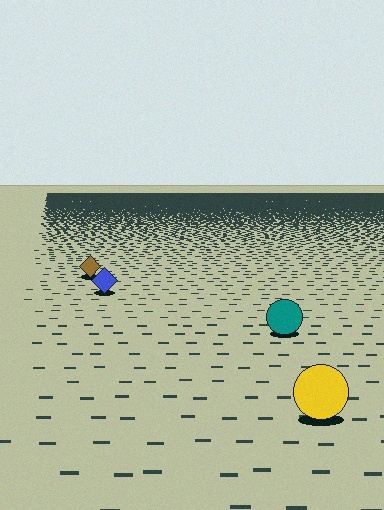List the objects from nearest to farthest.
From nearest to farthest: the yellow circle, the teal circle, the blue diamond, the brown diamond.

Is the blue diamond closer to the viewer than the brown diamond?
Yes. The blue diamond is closer — you can tell from the texture gradient: the ground texture is coarser near it.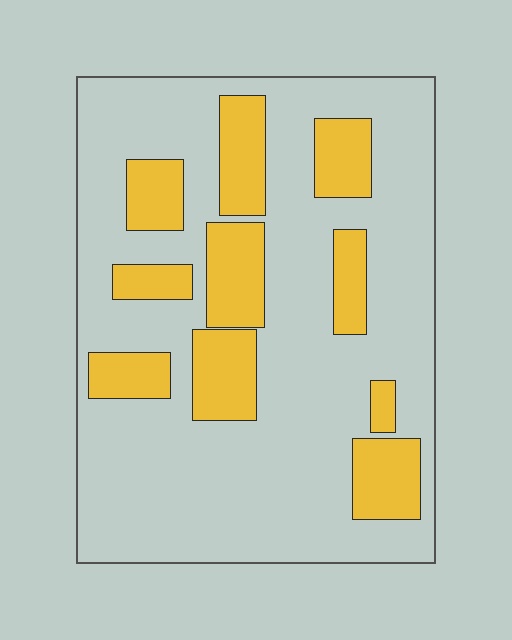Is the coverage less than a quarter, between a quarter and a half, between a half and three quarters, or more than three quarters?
Between a quarter and a half.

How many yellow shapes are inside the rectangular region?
10.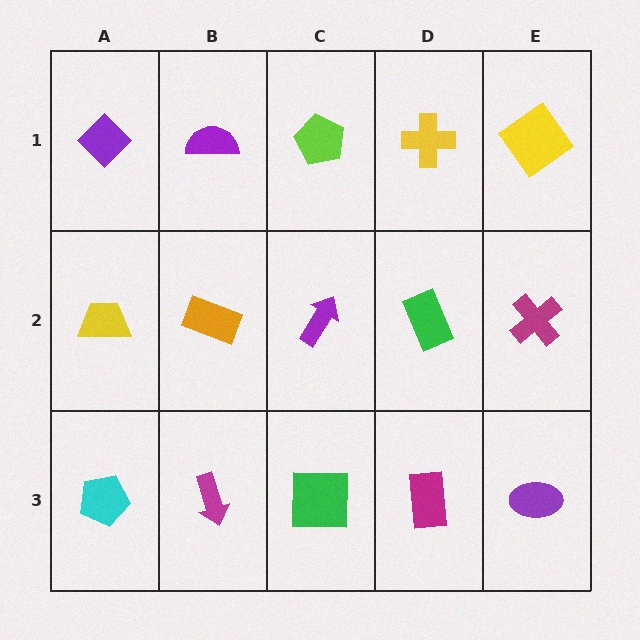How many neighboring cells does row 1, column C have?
3.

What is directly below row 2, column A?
A cyan pentagon.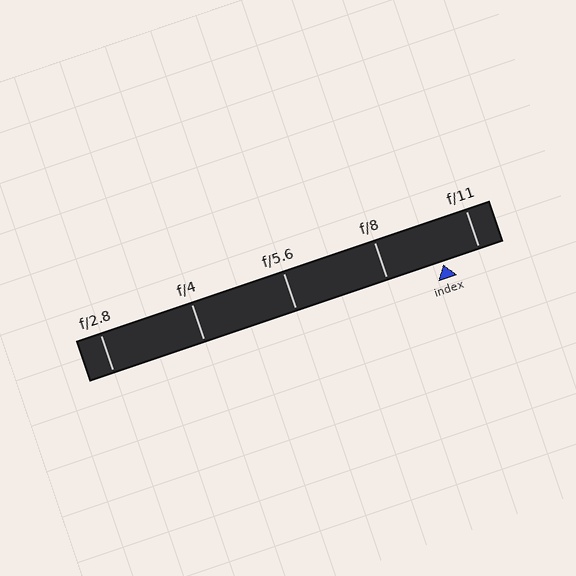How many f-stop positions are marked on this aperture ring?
There are 5 f-stop positions marked.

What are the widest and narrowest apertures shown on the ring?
The widest aperture shown is f/2.8 and the narrowest is f/11.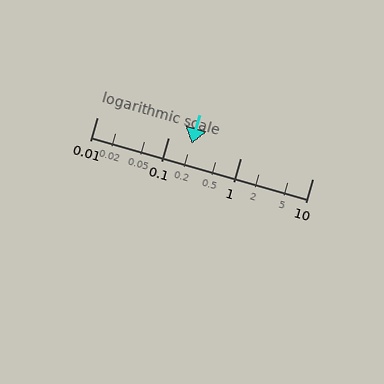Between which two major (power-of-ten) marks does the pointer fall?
The pointer is between 0.1 and 1.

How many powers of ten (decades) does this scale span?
The scale spans 3 decades, from 0.01 to 10.